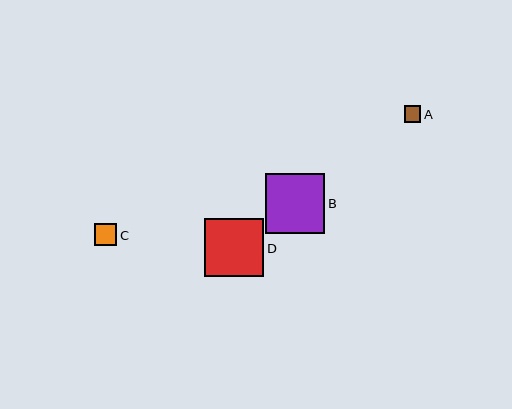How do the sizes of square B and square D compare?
Square B and square D are approximately the same size.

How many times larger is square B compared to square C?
Square B is approximately 2.7 times the size of square C.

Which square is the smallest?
Square A is the smallest with a size of approximately 17 pixels.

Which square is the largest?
Square B is the largest with a size of approximately 59 pixels.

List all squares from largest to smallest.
From largest to smallest: B, D, C, A.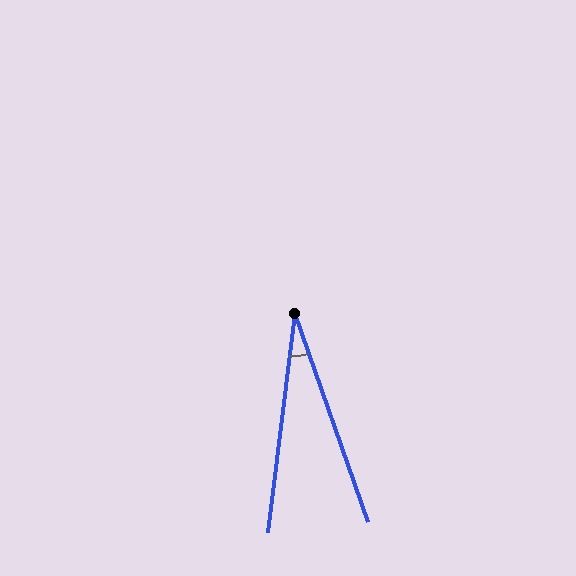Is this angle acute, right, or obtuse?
It is acute.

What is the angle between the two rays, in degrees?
Approximately 26 degrees.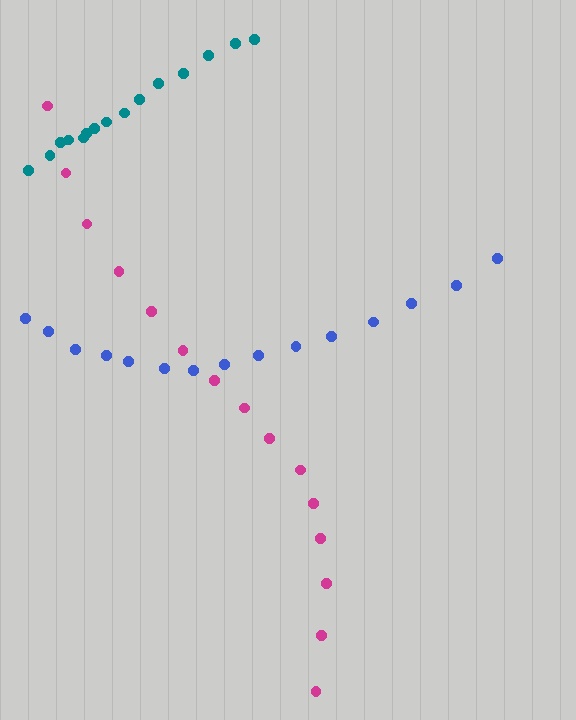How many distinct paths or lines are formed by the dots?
There are 3 distinct paths.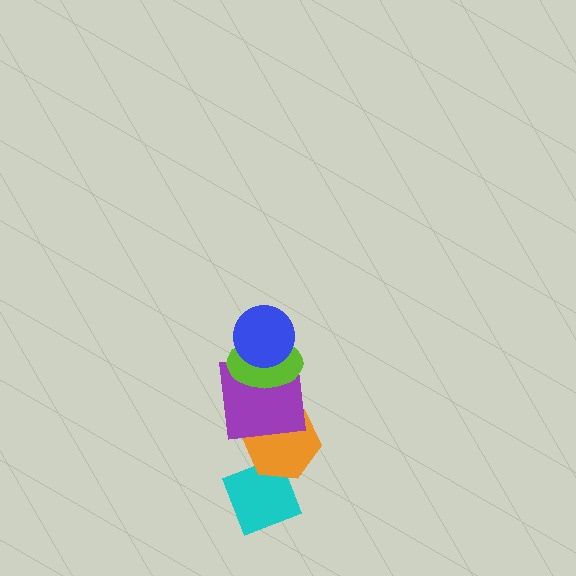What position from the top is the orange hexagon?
The orange hexagon is 4th from the top.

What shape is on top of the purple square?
The lime ellipse is on top of the purple square.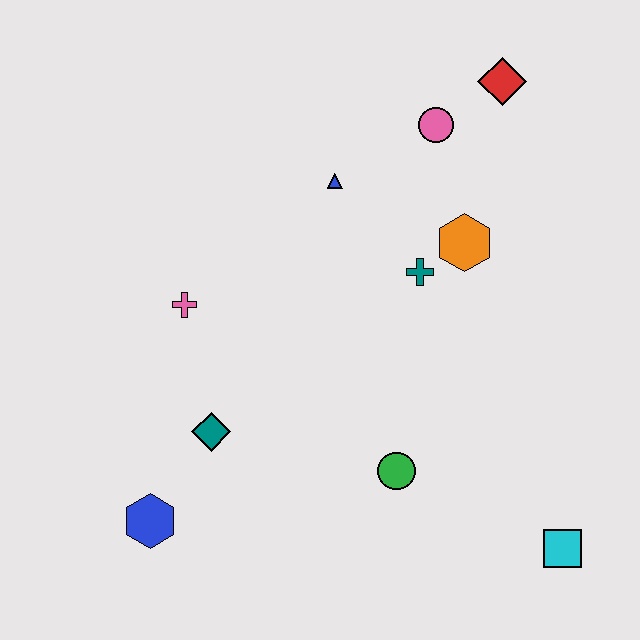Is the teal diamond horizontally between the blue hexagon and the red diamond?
Yes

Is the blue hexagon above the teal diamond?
No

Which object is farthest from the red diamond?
The blue hexagon is farthest from the red diamond.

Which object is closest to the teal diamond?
The blue hexagon is closest to the teal diamond.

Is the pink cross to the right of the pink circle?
No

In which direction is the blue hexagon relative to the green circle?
The blue hexagon is to the left of the green circle.